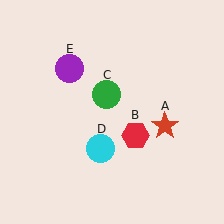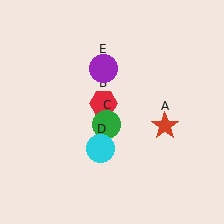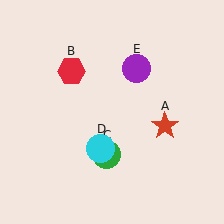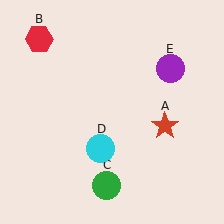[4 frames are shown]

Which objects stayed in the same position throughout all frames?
Red star (object A) and cyan circle (object D) remained stationary.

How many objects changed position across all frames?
3 objects changed position: red hexagon (object B), green circle (object C), purple circle (object E).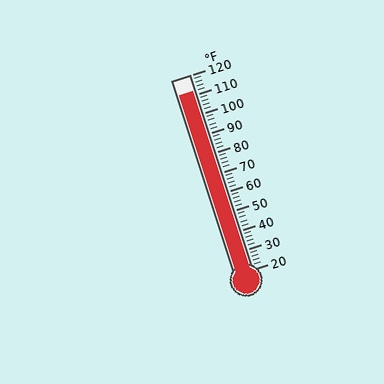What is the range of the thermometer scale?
The thermometer scale ranges from 20°F to 120°F.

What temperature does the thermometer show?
The thermometer shows approximately 112°F.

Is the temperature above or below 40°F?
The temperature is above 40°F.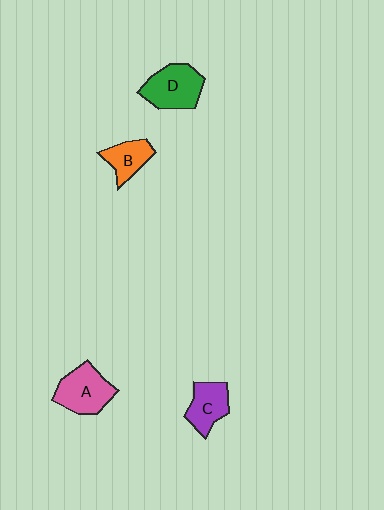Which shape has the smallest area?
Shape B (orange).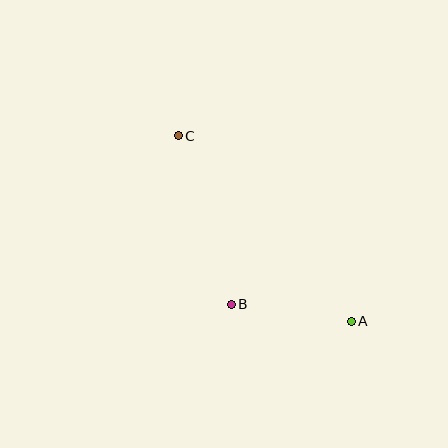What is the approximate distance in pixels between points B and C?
The distance between B and C is approximately 176 pixels.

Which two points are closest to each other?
Points A and B are closest to each other.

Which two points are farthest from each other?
Points A and C are farthest from each other.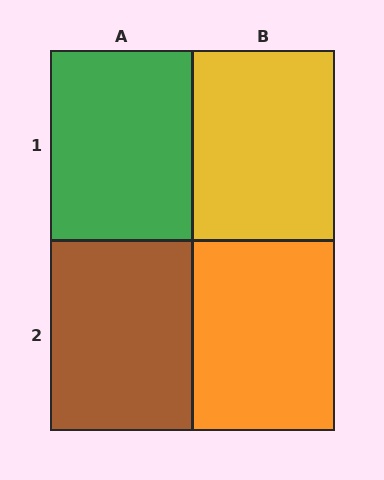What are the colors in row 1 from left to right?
Green, yellow.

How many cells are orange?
1 cell is orange.